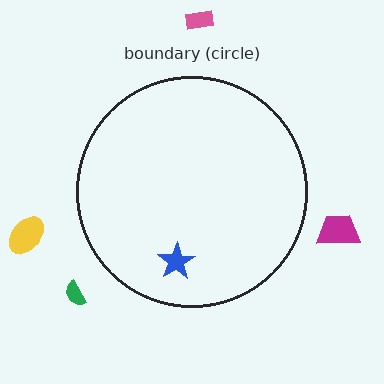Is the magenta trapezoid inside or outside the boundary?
Outside.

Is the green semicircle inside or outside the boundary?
Outside.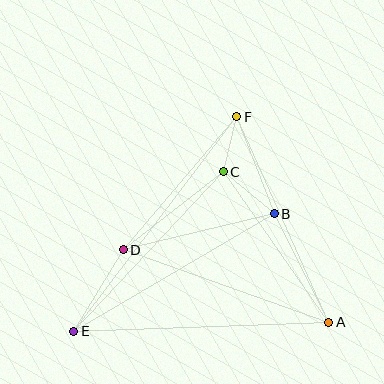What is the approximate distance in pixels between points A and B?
The distance between A and B is approximately 121 pixels.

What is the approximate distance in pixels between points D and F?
The distance between D and F is approximately 175 pixels.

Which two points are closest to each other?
Points C and F are closest to each other.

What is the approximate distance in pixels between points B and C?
The distance between B and C is approximately 66 pixels.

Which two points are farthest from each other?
Points E and F are farthest from each other.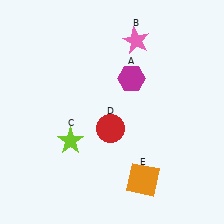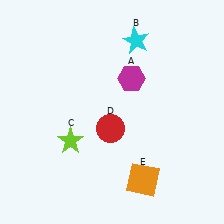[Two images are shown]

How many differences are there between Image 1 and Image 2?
There is 1 difference between the two images.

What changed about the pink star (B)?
In Image 1, B is pink. In Image 2, it changed to cyan.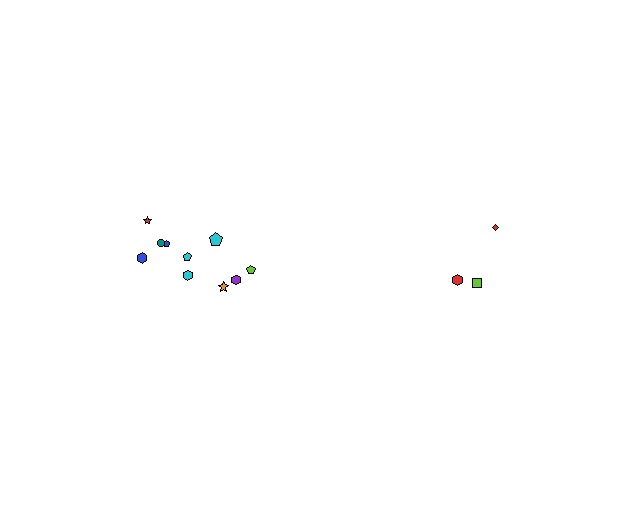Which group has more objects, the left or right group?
The left group.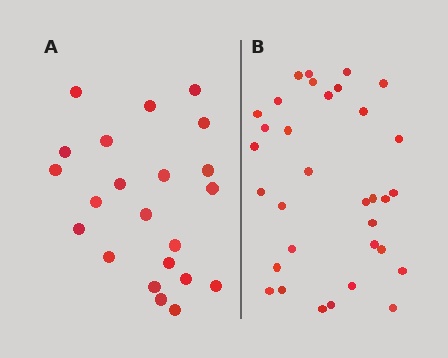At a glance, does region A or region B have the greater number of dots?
Region B (the right region) has more dots.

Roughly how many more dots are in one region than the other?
Region B has roughly 12 or so more dots than region A.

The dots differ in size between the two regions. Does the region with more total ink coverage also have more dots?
No. Region A has more total ink coverage because its dots are larger, but region B actually contains more individual dots. Total area can be misleading — the number of items is what matters here.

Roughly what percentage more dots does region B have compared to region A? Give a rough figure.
About 50% more.